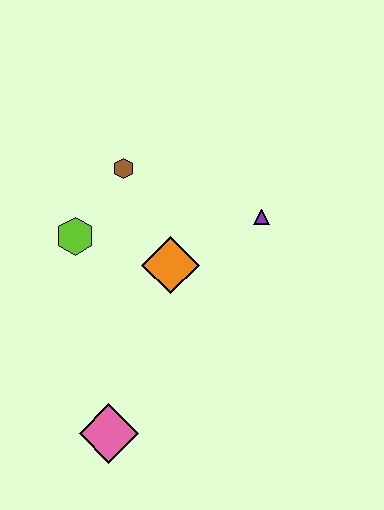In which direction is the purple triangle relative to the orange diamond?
The purple triangle is to the right of the orange diamond.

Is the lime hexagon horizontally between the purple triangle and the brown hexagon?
No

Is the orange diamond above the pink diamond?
Yes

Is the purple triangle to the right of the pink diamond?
Yes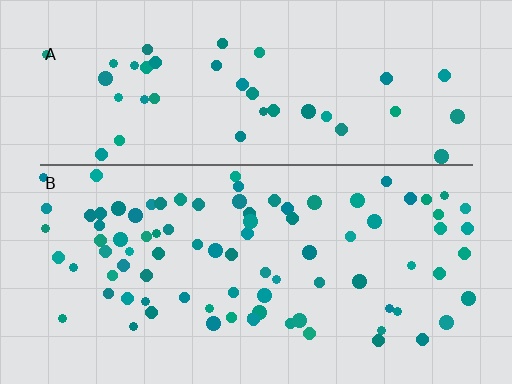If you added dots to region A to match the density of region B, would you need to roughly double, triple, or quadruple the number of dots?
Approximately double.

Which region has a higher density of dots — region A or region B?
B (the bottom).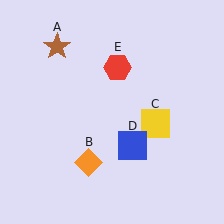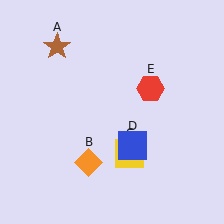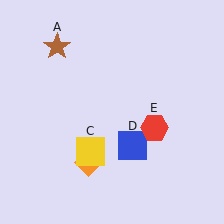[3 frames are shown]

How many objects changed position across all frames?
2 objects changed position: yellow square (object C), red hexagon (object E).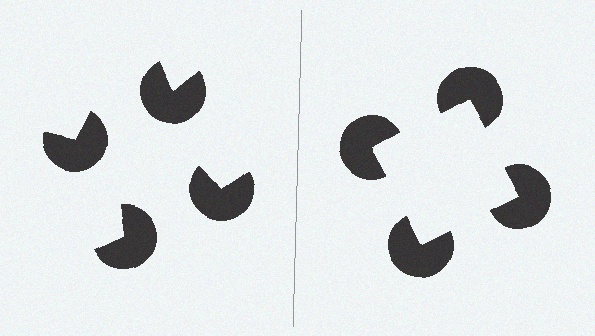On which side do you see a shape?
An illusory square appears on the right side. On the left side the wedge cuts are rotated, so no coherent shape forms.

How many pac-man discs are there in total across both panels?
8 — 4 on each side.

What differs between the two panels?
The pac-man discs are positioned identically on both sides; only the wedge orientations differ. On the right they align to a square; on the left they are misaligned.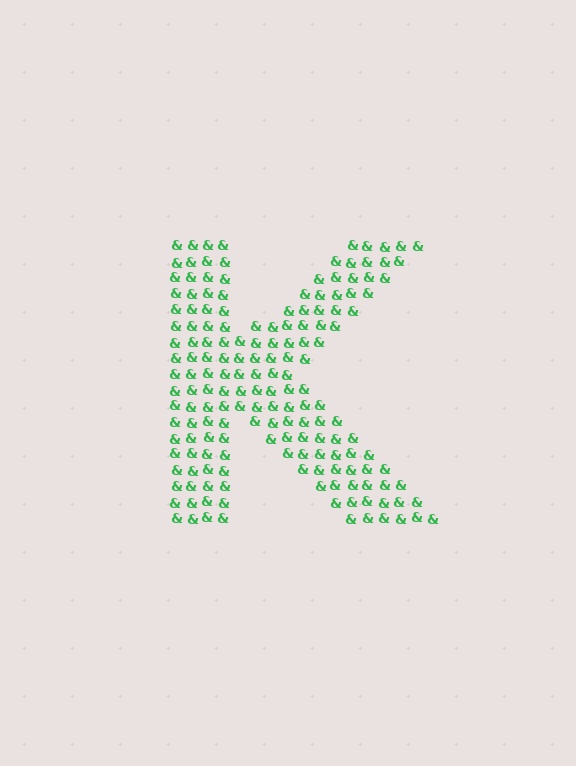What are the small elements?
The small elements are ampersands.